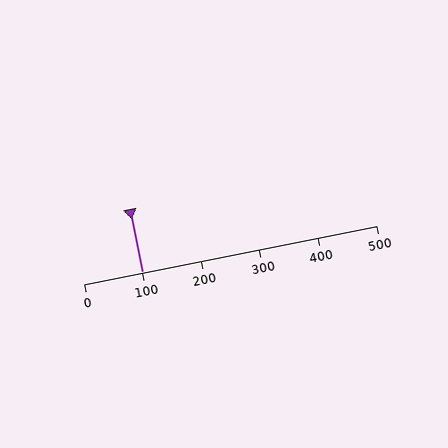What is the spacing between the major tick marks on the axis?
The major ticks are spaced 100 apart.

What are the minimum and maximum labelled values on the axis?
The axis runs from 0 to 500.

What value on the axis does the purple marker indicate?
The marker indicates approximately 100.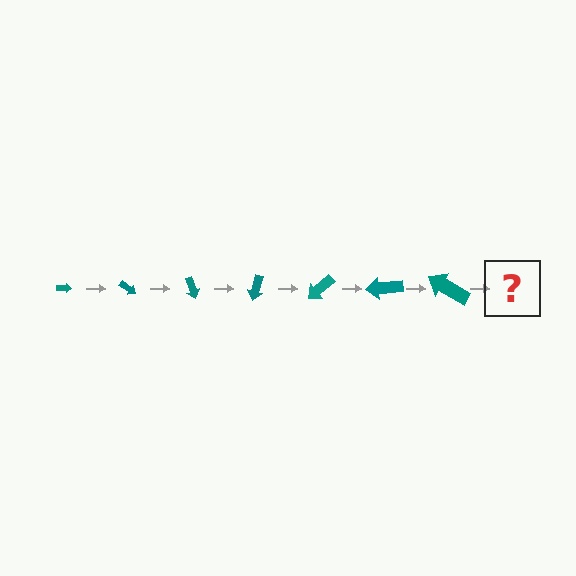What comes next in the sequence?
The next element should be an arrow, larger than the previous one and rotated 245 degrees from the start.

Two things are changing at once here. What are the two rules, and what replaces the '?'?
The two rules are that the arrow grows larger each step and it rotates 35 degrees each step. The '?' should be an arrow, larger than the previous one and rotated 245 degrees from the start.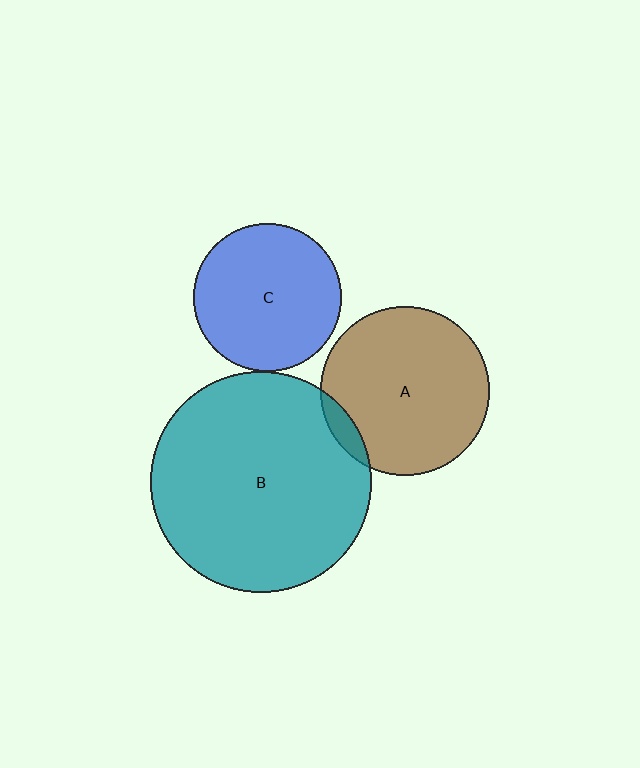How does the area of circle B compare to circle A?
Approximately 1.7 times.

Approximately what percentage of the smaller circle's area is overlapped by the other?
Approximately 5%.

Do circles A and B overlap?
Yes.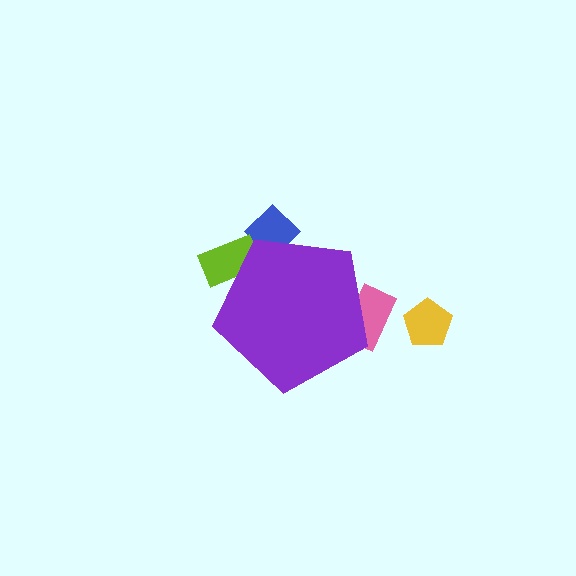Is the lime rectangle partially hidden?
Yes, the lime rectangle is partially hidden behind the purple pentagon.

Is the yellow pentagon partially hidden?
No, the yellow pentagon is fully visible.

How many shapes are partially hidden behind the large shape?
3 shapes are partially hidden.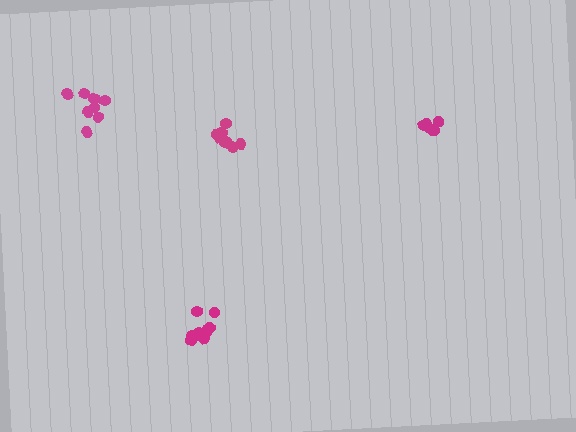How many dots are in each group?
Group 1: 6 dots, Group 2: 8 dots, Group 3: 9 dots, Group 4: 10 dots (33 total).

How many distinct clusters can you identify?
There are 4 distinct clusters.